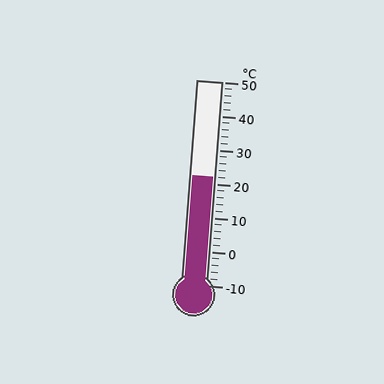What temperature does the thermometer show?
The thermometer shows approximately 22°C.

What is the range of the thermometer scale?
The thermometer scale ranges from -10°C to 50°C.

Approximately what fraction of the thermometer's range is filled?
The thermometer is filled to approximately 55% of its range.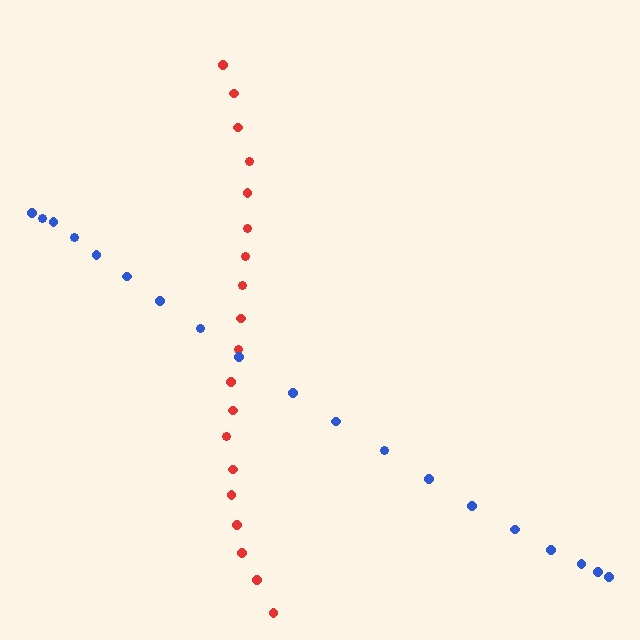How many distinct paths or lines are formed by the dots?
There are 2 distinct paths.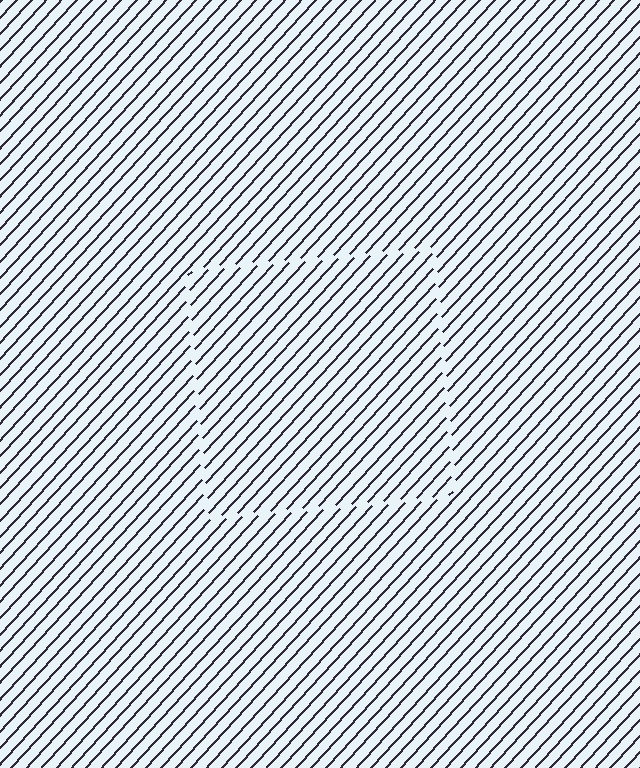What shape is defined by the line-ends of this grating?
An illusory square. The interior of the shape contains the same grating, shifted by half a period — the contour is defined by the phase discontinuity where line-ends from the inner and outer gratings abut.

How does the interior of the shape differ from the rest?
The interior of the shape contains the same grating, shifted by half a period — the contour is defined by the phase discontinuity where line-ends from the inner and outer gratings abut.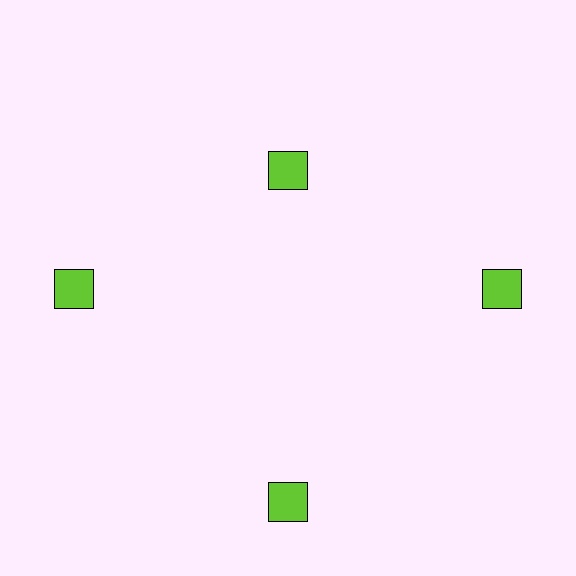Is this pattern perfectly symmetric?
No. The 4 lime squares are arranged in a ring, but one element near the 12 o'clock position is pulled inward toward the center, breaking the 4-fold rotational symmetry.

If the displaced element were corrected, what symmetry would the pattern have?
It would have 4-fold rotational symmetry — the pattern would map onto itself every 90 degrees.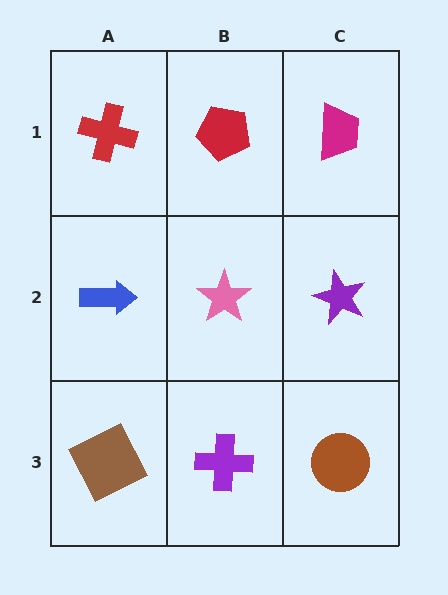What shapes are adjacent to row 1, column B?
A pink star (row 2, column B), a red cross (row 1, column A), a magenta trapezoid (row 1, column C).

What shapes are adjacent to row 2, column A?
A red cross (row 1, column A), a brown square (row 3, column A), a pink star (row 2, column B).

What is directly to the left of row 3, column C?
A purple cross.